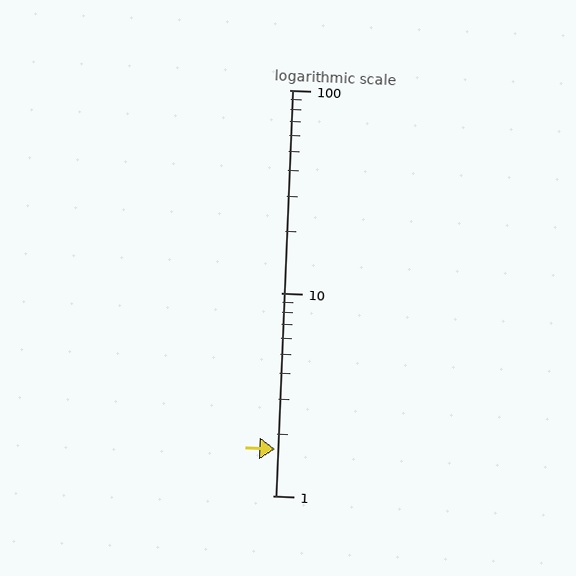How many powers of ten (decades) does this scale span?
The scale spans 2 decades, from 1 to 100.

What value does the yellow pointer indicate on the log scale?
The pointer indicates approximately 1.7.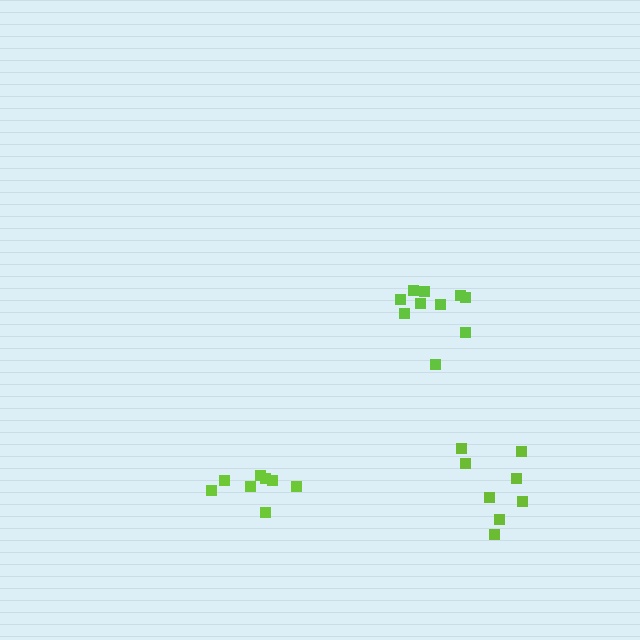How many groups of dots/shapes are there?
There are 3 groups.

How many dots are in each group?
Group 1: 8 dots, Group 2: 8 dots, Group 3: 10 dots (26 total).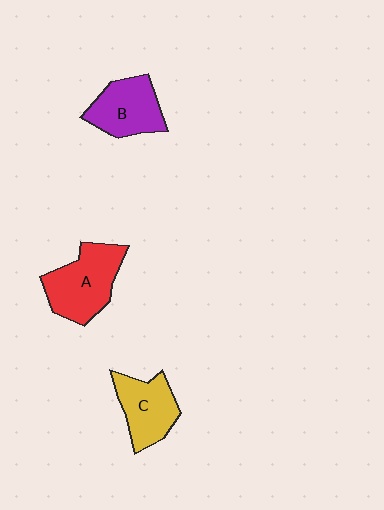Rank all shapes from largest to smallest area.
From largest to smallest: A (red), B (purple), C (yellow).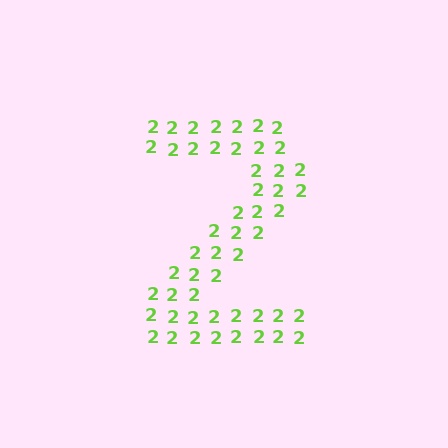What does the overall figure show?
The overall figure shows the digit 2.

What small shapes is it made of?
It is made of small digit 2's.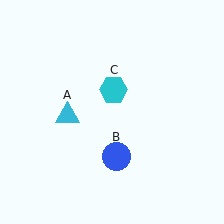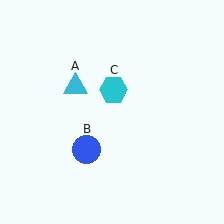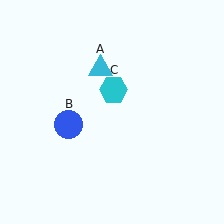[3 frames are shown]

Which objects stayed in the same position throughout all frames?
Cyan hexagon (object C) remained stationary.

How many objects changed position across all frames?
2 objects changed position: cyan triangle (object A), blue circle (object B).